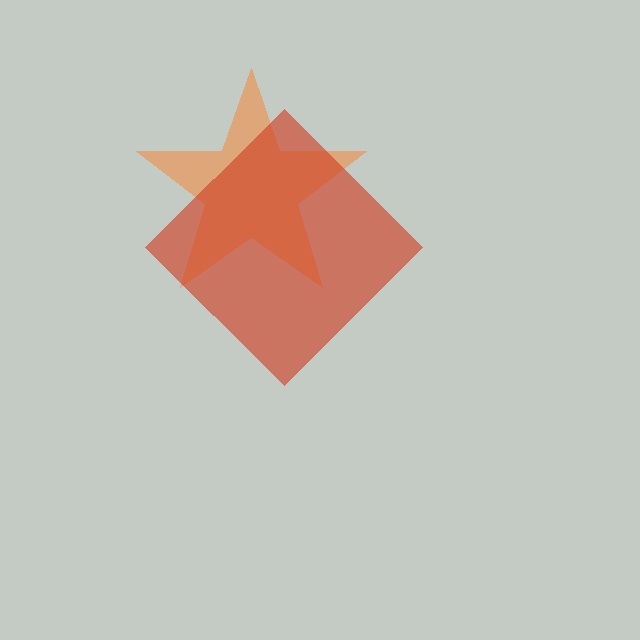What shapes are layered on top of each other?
The layered shapes are: an orange star, a red diamond.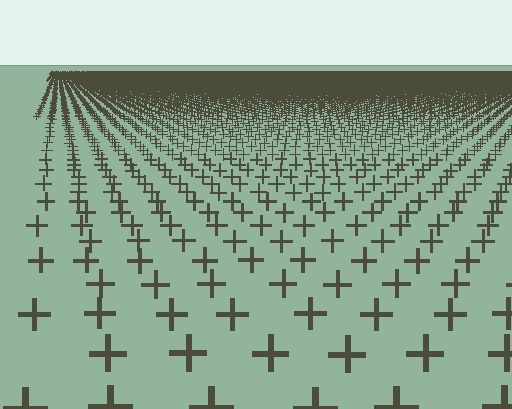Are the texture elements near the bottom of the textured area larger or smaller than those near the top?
Larger. Near the bottom, elements are closer to the viewer and appear at a bigger on-screen size.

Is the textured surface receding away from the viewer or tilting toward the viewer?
The surface is receding away from the viewer. Texture elements get smaller and denser toward the top.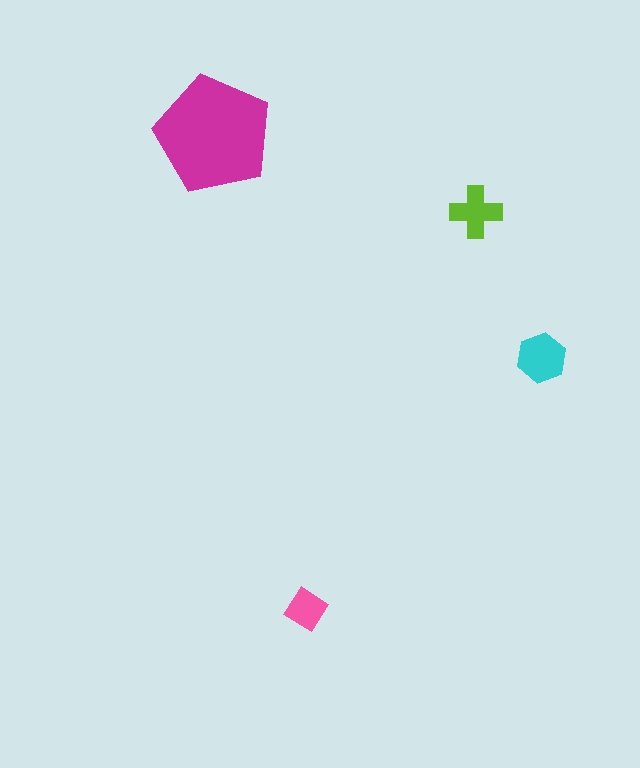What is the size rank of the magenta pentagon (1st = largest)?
1st.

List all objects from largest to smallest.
The magenta pentagon, the cyan hexagon, the lime cross, the pink diamond.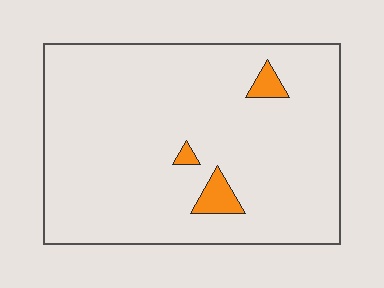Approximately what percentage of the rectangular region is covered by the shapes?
Approximately 5%.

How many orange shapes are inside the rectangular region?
3.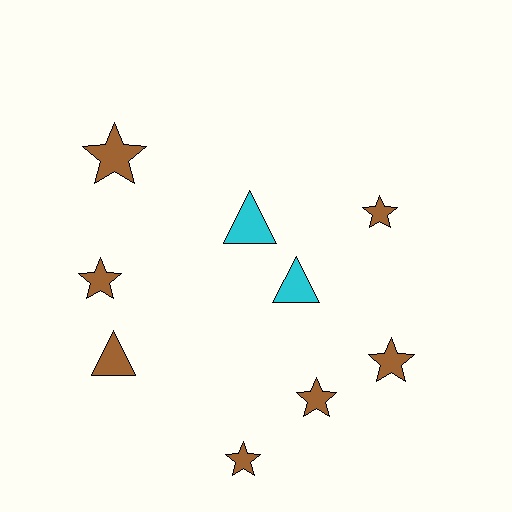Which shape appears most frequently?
Star, with 6 objects.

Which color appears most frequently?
Brown, with 7 objects.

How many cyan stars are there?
There are no cyan stars.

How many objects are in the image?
There are 9 objects.